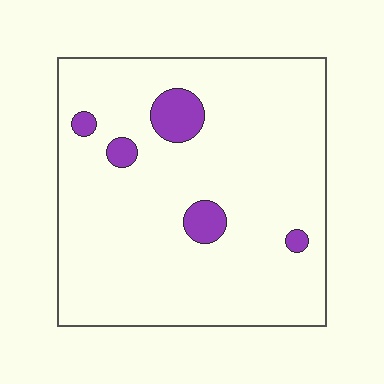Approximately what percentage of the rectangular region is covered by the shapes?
Approximately 10%.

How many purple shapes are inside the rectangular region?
5.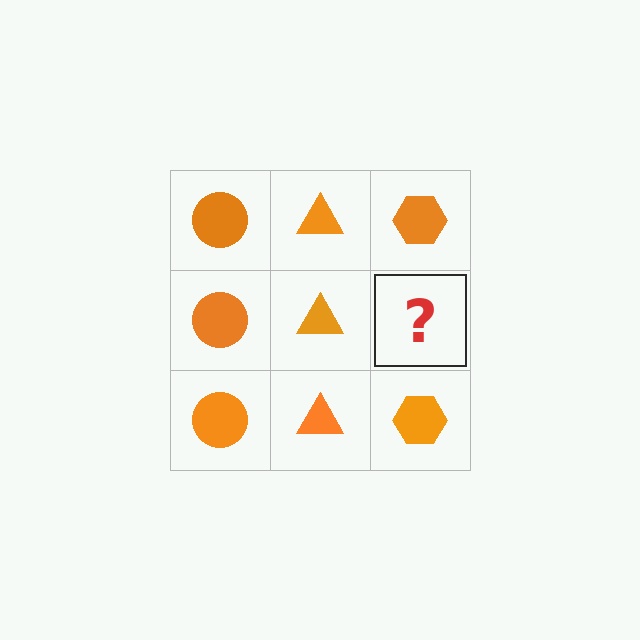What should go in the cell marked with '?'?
The missing cell should contain an orange hexagon.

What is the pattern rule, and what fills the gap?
The rule is that each column has a consistent shape. The gap should be filled with an orange hexagon.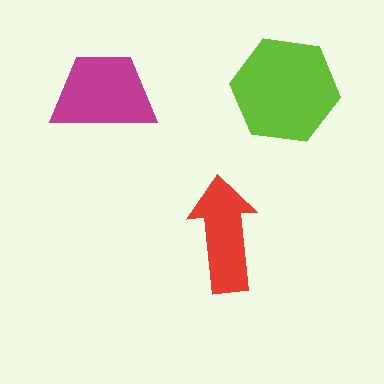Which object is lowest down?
The red arrow is bottommost.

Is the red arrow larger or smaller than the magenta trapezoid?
Smaller.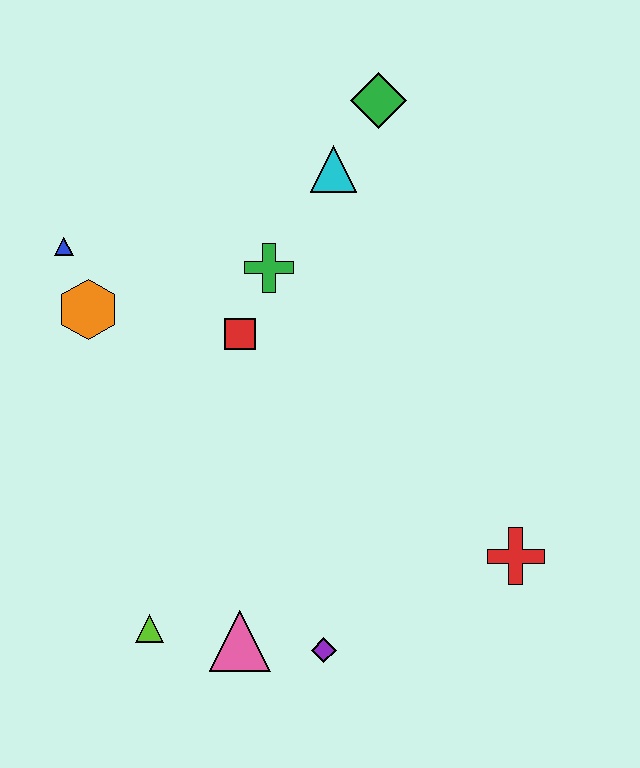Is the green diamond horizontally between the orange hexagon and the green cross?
No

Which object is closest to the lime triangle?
The pink triangle is closest to the lime triangle.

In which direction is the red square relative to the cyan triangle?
The red square is below the cyan triangle.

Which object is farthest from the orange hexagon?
The red cross is farthest from the orange hexagon.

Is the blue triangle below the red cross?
No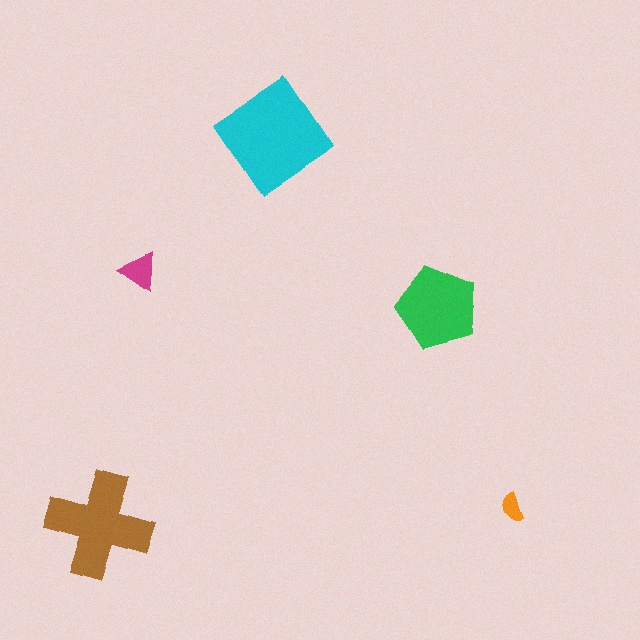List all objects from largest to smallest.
The cyan diamond, the brown cross, the green pentagon, the magenta triangle, the orange semicircle.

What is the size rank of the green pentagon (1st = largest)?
3rd.